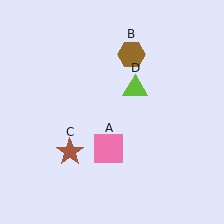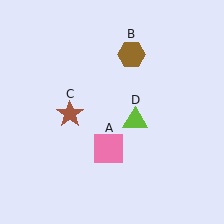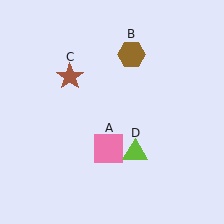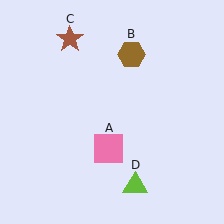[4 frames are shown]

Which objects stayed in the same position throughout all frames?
Pink square (object A) and brown hexagon (object B) remained stationary.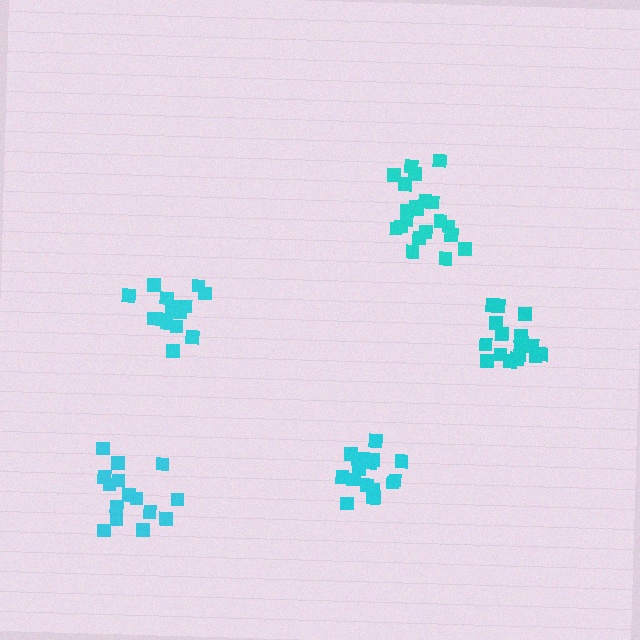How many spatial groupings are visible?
There are 5 spatial groupings.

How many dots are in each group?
Group 1: 21 dots, Group 2: 15 dots, Group 3: 19 dots, Group 4: 16 dots, Group 5: 15 dots (86 total).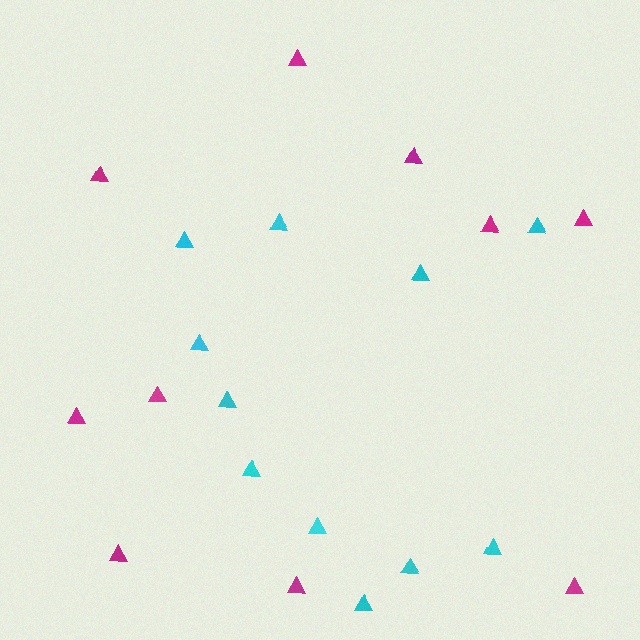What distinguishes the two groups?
There are 2 groups: one group of magenta triangles (10) and one group of cyan triangles (11).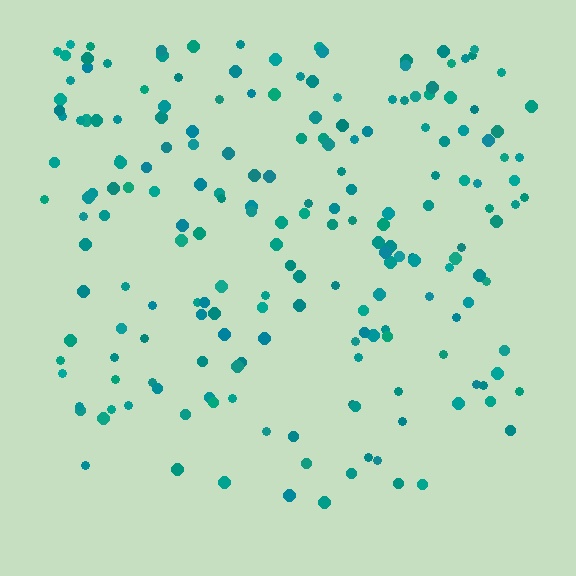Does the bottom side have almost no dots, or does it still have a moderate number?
Still a moderate number, just noticeably fewer than the top.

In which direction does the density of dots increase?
From bottom to top, with the top side densest.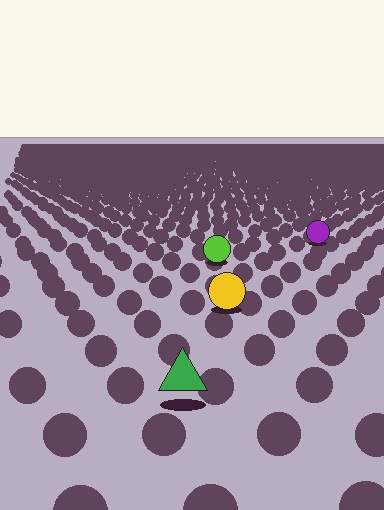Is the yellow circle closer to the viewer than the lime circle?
Yes. The yellow circle is closer — you can tell from the texture gradient: the ground texture is coarser near it.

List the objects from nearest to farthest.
From nearest to farthest: the green triangle, the yellow circle, the lime circle, the purple circle.